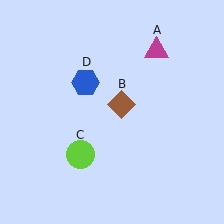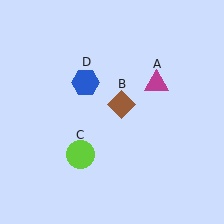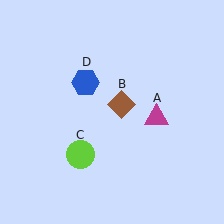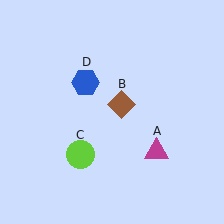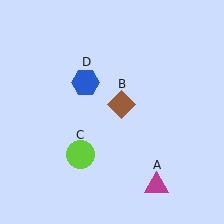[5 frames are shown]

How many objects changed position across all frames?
1 object changed position: magenta triangle (object A).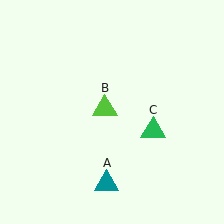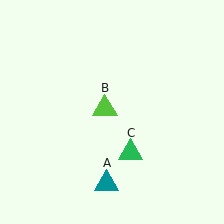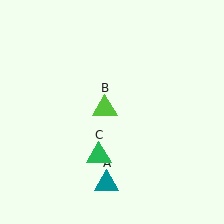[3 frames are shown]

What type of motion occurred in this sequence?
The green triangle (object C) rotated clockwise around the center of the scene.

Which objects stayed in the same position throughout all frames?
Teal triangle (object A) and lime triangle (object B) remained stationary.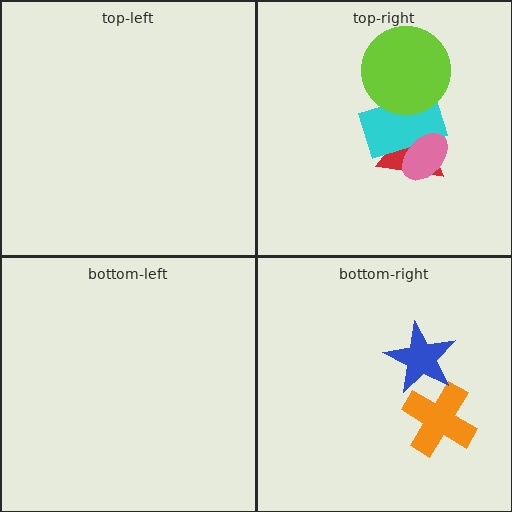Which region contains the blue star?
The bottom-right region.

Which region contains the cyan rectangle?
The top-right region.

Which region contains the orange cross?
The bottom-right region.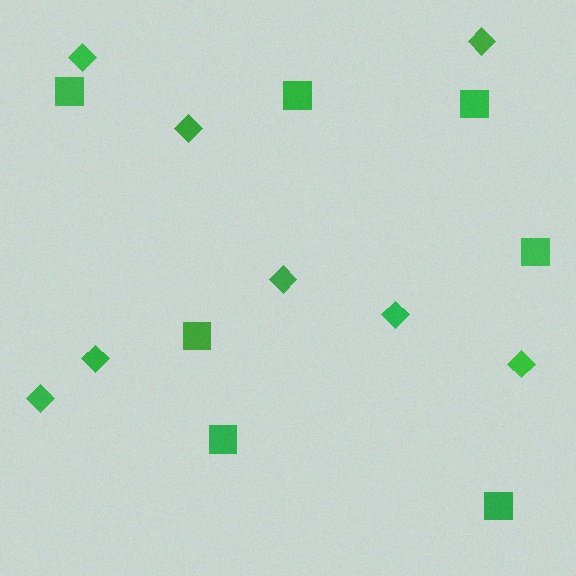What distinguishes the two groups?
There are 2 groups: one group of squares (7) and one group of diamonds (8).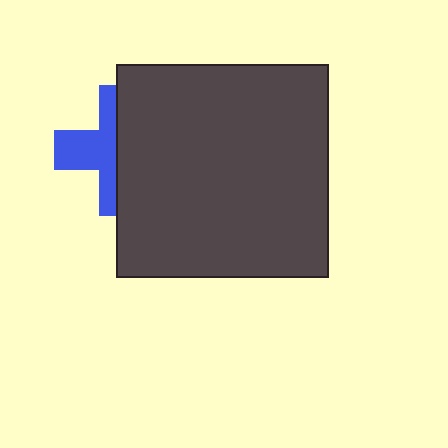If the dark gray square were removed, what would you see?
You would see the complete blue cross.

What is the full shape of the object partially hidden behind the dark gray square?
The partially hidden object is a blue cross.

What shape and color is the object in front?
The object in front is a dark gray square.